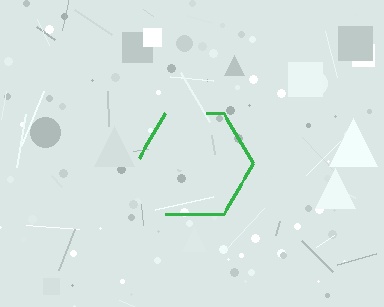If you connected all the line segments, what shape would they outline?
They would outline a hexagon.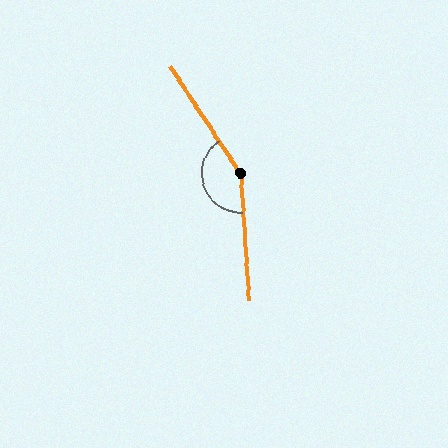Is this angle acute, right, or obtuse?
It is obtuse.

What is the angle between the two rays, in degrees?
Approximately 150 degrees.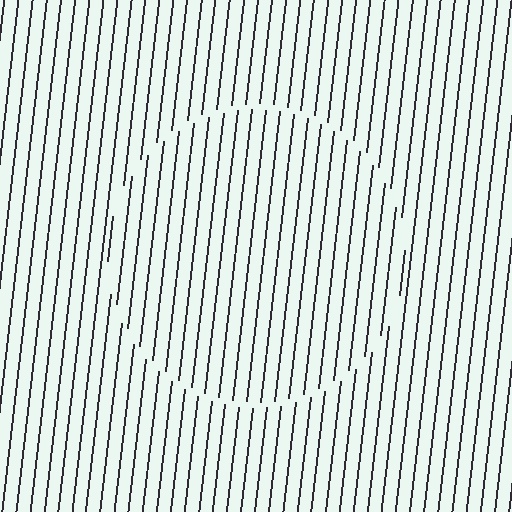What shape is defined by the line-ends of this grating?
An illusory circle. The interior of the shape contains the same grating, shifted by half a period — the contour is defined by the phase discontinuity where line-ends from the inner and outer gratings abut.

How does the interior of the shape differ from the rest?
The interior of the shape contains the same grating, shifted by half a period — the contour is defined by the phase discontinuity where line-ends from the inner and outer gratings abut.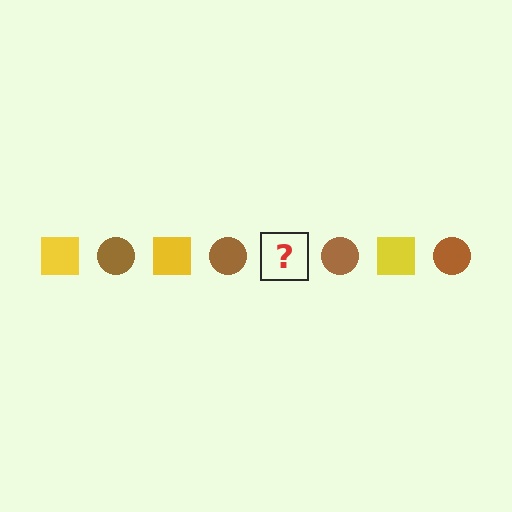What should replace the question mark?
The question mark should be replaced with a yellow square.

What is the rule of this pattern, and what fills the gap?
The rule is that the pattern alternates between yellow square and brown circle. The gap should be filled with a yellow square.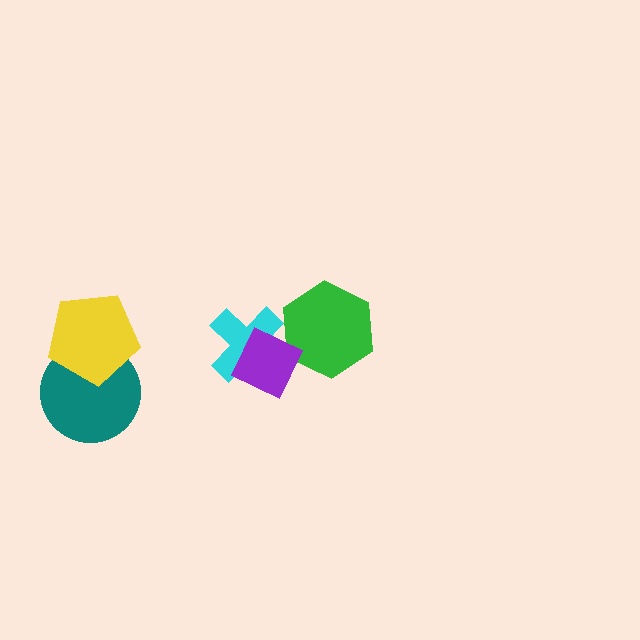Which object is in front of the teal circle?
The yellow pentagon is in front of the teal circle.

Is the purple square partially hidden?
No, no other shape covers it.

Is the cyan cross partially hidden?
Yes, it is partially covered by another shape.